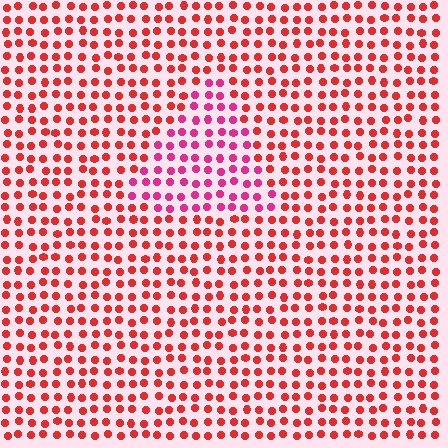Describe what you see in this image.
The image is filled with small red elements in a uniform arrangement. A triangle-shaped region is visible where the elements are tinted to a slightly different hue, forming a subtle color boundary.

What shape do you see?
I see a triangle.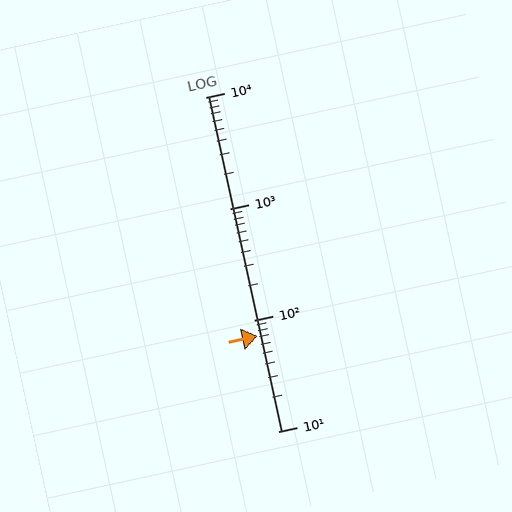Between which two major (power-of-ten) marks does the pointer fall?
The pointer is between 10 and 100.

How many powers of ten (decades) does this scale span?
The scale spans 3 decades, from 10 to 10000.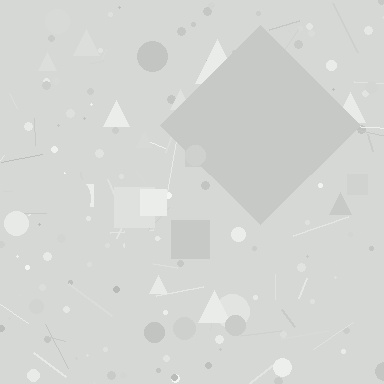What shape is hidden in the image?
A diamond is hidden in the image.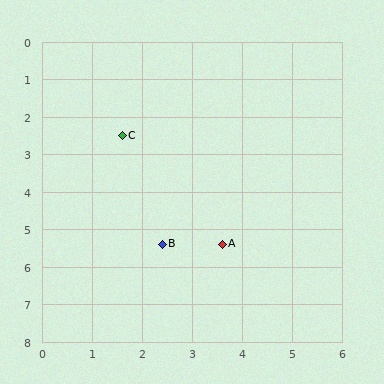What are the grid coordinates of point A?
Point A is at approximately (3.6, 5.4).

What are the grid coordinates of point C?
Point C is at approximately (1.6, 2.5).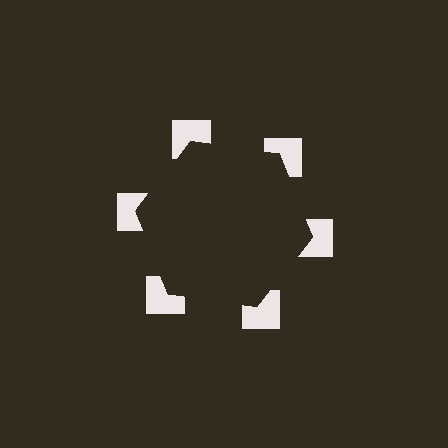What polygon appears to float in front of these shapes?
An illusory hexagon — its edges are inferred from the aligned wedge cuts in the notched squares, not physically drawn.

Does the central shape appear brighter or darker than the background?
It typically appears slightly darker than the background, even though no actual brightness change is drawn.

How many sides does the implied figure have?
6 sides.